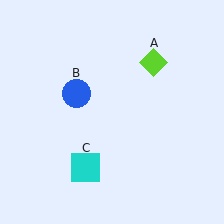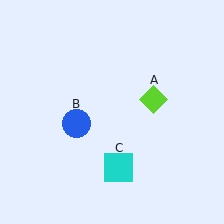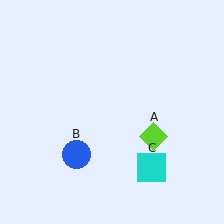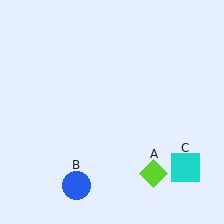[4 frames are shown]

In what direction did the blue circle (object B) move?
The blue circle (object B) moved down.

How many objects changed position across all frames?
3 objects changed position: lime diamond (object A), blue circle (object B), cyan square (object C).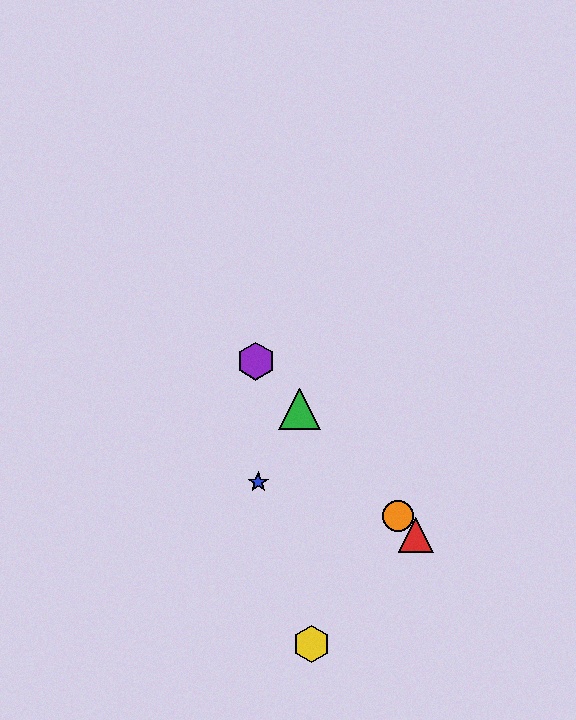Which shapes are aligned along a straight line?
The red triangle, the green triangle, the purple hexagon, the orange circle are aligned along a straight line.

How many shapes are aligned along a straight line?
4 shapes (the red triangle, the green triangle, the purple hexagon, the orange circle) are aligned along a straight line.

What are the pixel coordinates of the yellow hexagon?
The yellow hexagon is at (312, 644).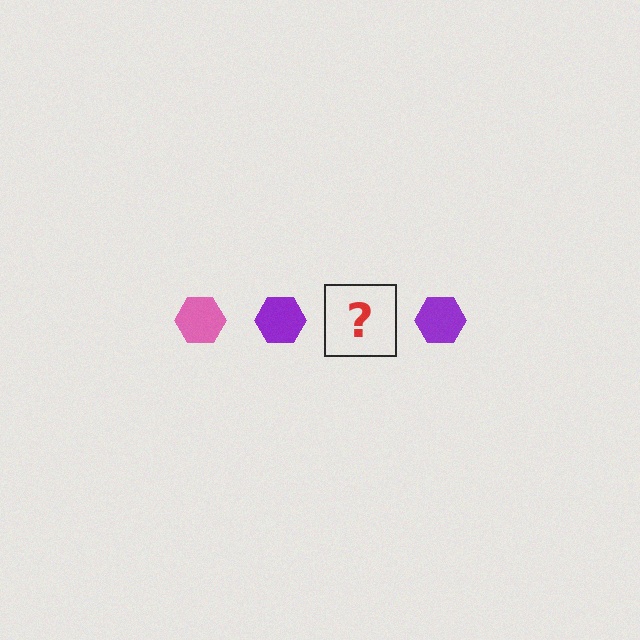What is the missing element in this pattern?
The missing element is a pink hexagon.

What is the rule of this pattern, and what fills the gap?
The rule is that the pattern cycles through pink, purple hexagons. The gap should be filled with a pink hexagon.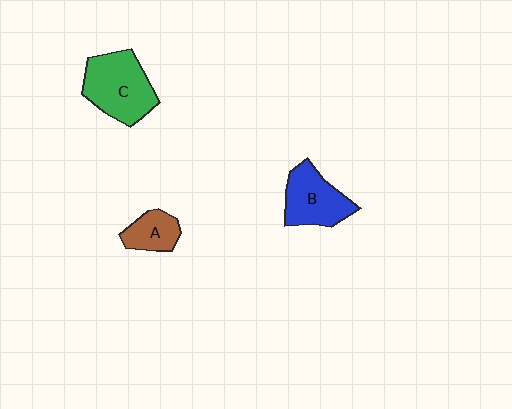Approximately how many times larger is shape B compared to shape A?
Approximately 1.7 times.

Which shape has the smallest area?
Shape A (brown).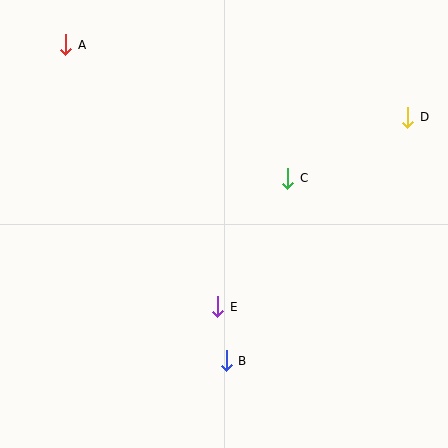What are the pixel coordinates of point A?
Point A is at (66, 45).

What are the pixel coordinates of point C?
Point C is at (288, 178).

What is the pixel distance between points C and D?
The distance between C and D is 135 pixels.